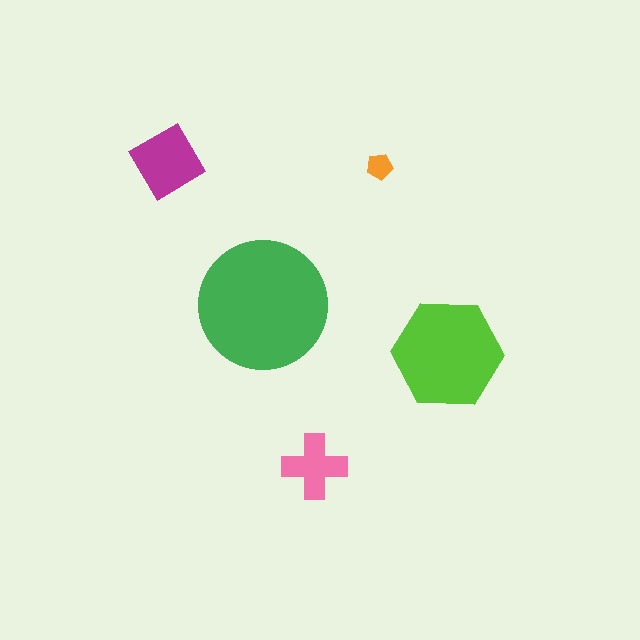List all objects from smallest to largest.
The orange pentagon, the pink cross, the magenta diamond, the lime hexagon, the green circle.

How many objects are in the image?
There are 5 objects in the image.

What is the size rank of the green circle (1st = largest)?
1st.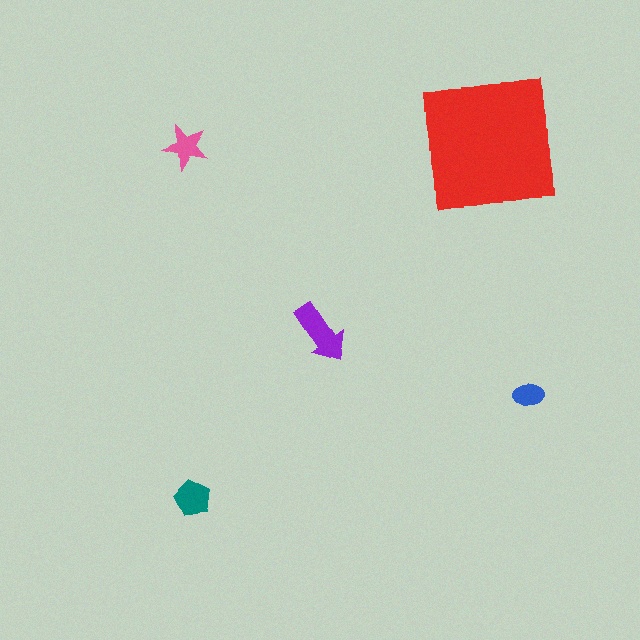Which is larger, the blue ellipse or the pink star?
The pink star.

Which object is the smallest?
The blue ellipse.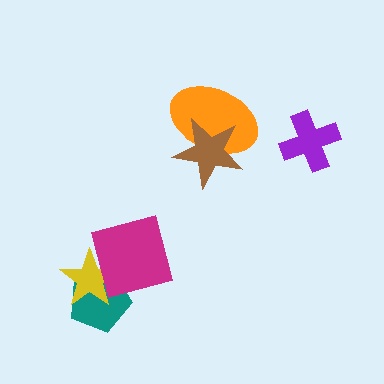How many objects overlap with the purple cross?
0 objects overlap with the purple cross.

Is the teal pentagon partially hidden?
Yes, it is partially covered by another shape.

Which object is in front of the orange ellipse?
The brown star is in front of the orange ellipse.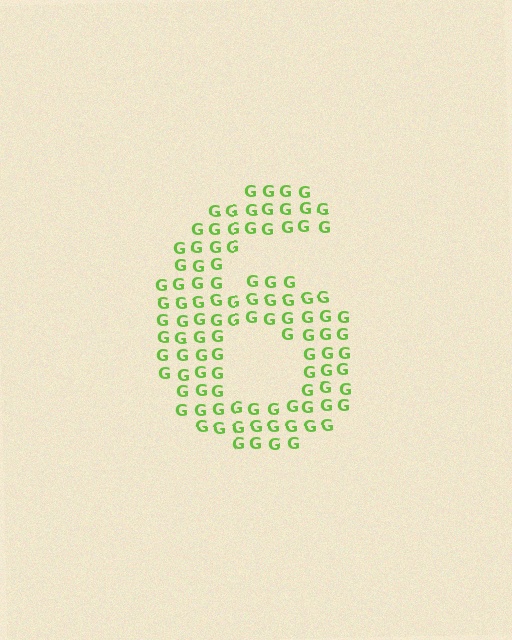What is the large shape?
The large shape is the digit 6.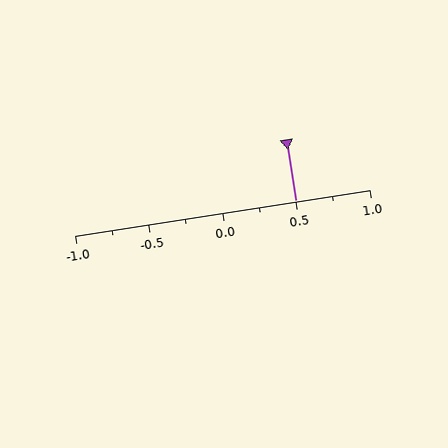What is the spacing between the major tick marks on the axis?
The major ticks are spaced 0.5 apart.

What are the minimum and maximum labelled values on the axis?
The axis runs from -1.0 to 1.0.